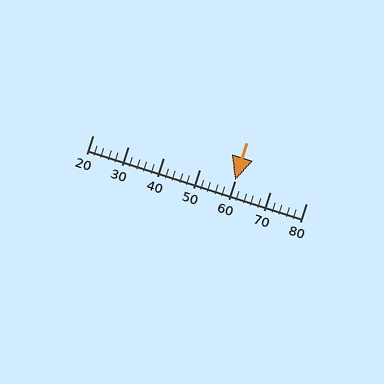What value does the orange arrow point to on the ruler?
The orange arrow points to approximately 60.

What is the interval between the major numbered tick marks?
The major tick marks are spaced 10 units apart.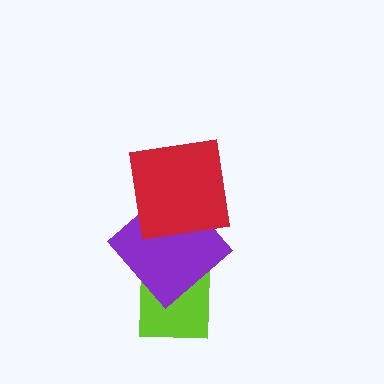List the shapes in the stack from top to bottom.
From top to bottom: the red square, the purple diamond, the lime square.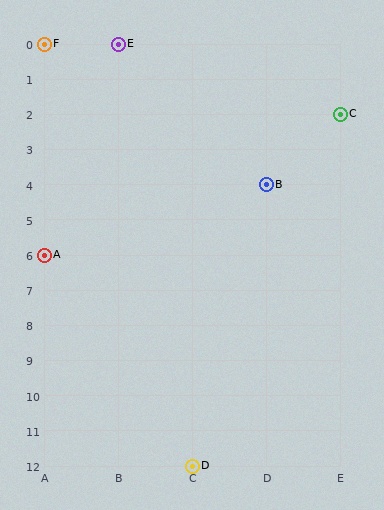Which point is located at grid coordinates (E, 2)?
Point C is at (E, 2).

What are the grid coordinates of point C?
Point C is at grid coordinates (E, 2).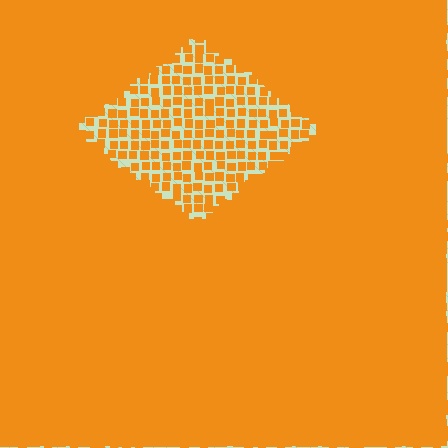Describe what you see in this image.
The image contains small orange elements arranged at two different densities. A diamond-shaped region is visible where the elements are less densely packed than the surrounding area.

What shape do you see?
I see a diamond.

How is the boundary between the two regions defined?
The boundary is defined by a change in element density (approximately 2.8x ratio). All elements are the same color, size, and shape.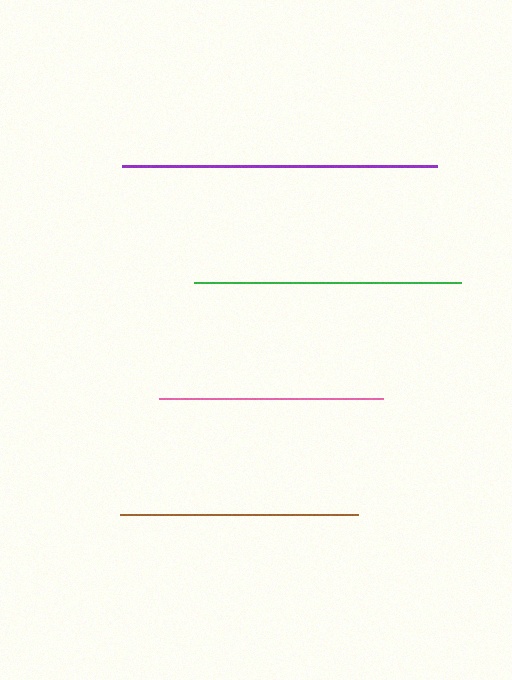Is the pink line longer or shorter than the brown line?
The brown line is longer than the pink line.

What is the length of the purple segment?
The purple segment is approximately 315 pixels long.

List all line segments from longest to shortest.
From longest to shortest: purple, green, brown, pink.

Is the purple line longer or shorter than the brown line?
The purple line is longer than the brown line.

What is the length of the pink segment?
The pink segment is approximately 224 pixels long.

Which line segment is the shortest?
The pink line is the shortest at approximately 224 pixels.